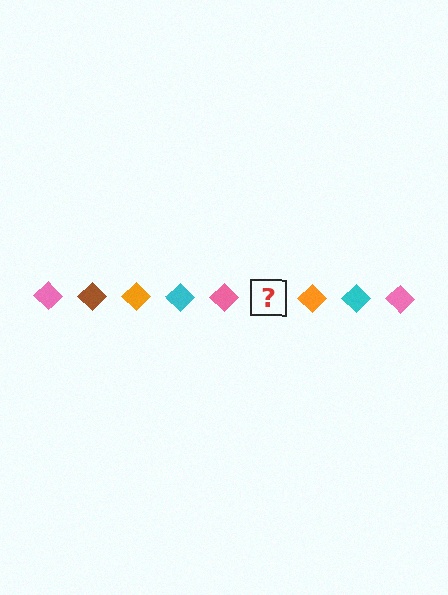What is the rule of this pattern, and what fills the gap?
The rule is that the pattern cycles through pink, brown, orange, cyan diamonds. The gap should be filled with a brown diamond.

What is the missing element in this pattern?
The missing element is a brown diamond.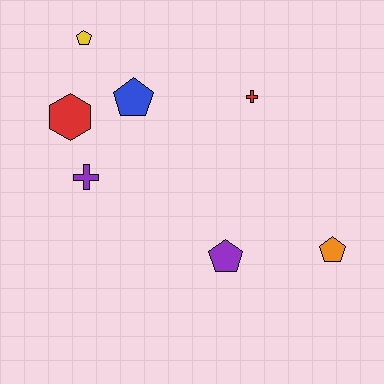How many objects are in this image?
There are 7 objects.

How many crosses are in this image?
There are 2 crosses.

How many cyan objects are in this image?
There are no cyan objects.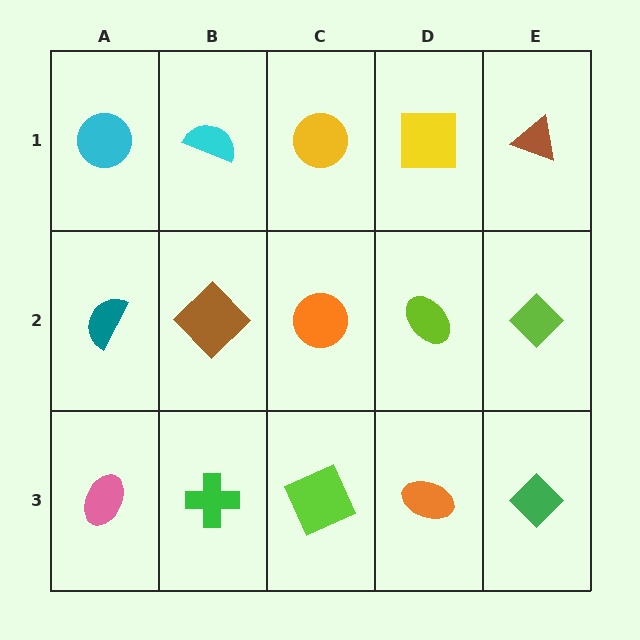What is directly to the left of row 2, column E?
A lime ellipse.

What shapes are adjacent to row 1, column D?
A lime ellipse (row 2, column D), a yellow circle (row 1, column C), a brown triangle (row 1, column E).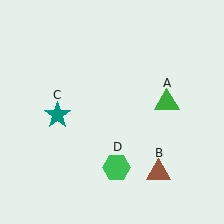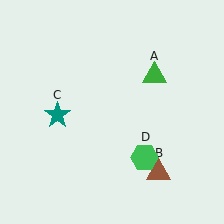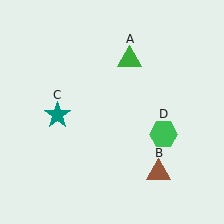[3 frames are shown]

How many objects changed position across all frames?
2 objects changed position: green triangle (object A), green hexagon (object D).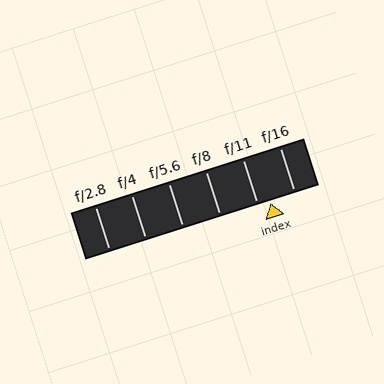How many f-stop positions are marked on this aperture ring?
There are 6 f-stop positions marked.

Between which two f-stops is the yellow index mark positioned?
The index mark is between f/11 and f/16.